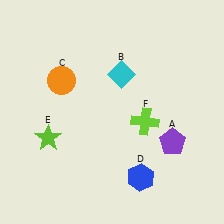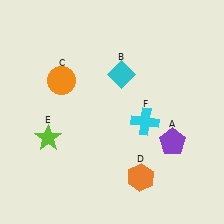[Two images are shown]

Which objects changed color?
D changed from blue to orange. F changed from lime to cyan.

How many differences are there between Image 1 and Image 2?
There are 2 differences between the two images.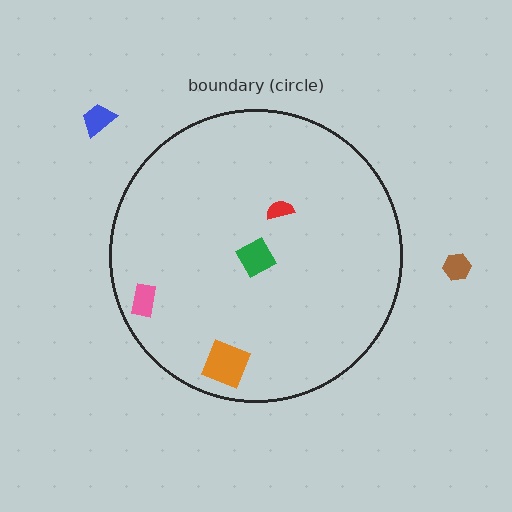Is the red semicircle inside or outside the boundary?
Inside.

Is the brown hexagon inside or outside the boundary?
Outside.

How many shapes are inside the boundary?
4 inside, 2 outside.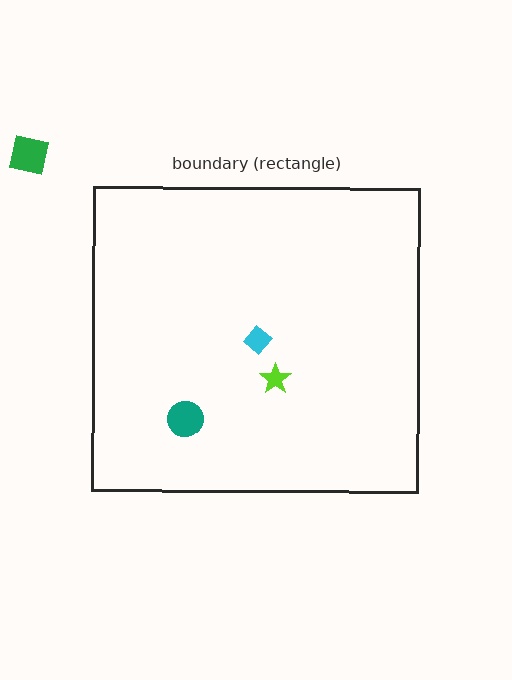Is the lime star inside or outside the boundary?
Inside.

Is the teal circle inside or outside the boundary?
Inside.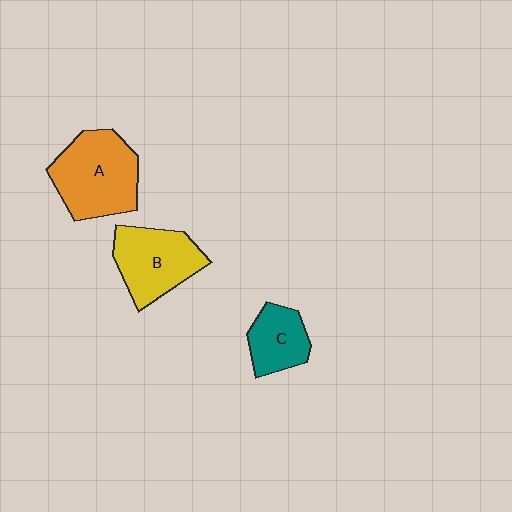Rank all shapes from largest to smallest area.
From largest to smallest: A (orange), B (yellow), C (teal).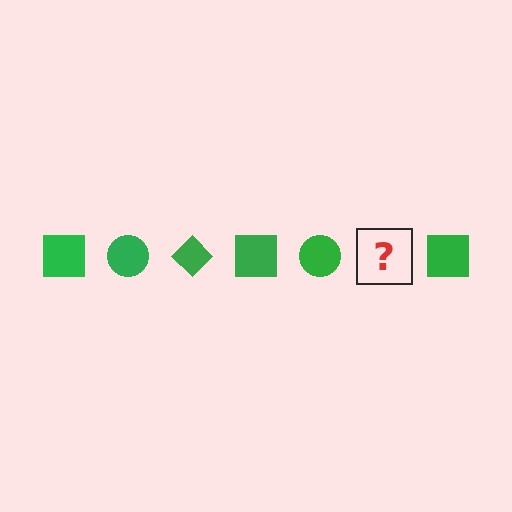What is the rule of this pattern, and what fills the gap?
The rule is that the pattern cycles through square, circle, diamond shapes in green. The gap should be filled with a green diamond.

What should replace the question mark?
The question mark should be replaced with a green diamond.